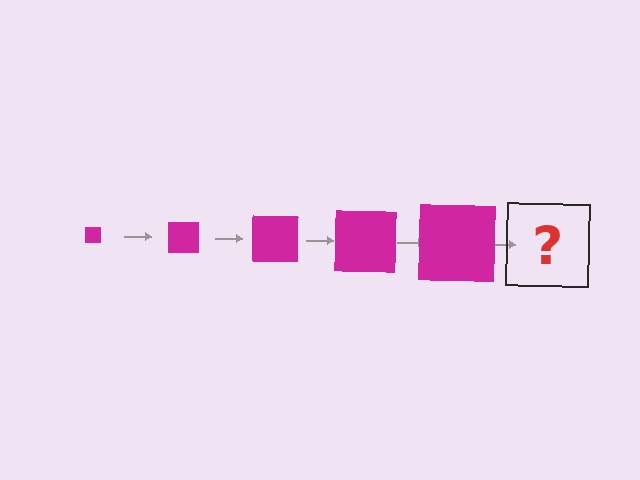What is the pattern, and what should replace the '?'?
The pattern is that the square gets progressively larger each step. The '?' should be a magenta square, larger than the previous one.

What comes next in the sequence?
The next element should be a magenta square, larger than the previous one.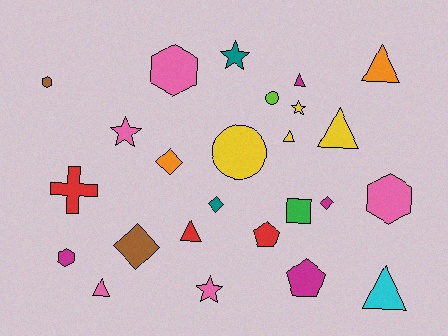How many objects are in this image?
There are 25 objects.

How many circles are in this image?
There are 2 circles.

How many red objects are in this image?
There are 3 red objects.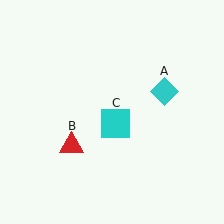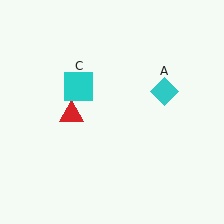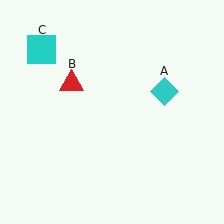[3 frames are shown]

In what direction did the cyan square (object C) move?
The cyan square (object C) moved up and to the left.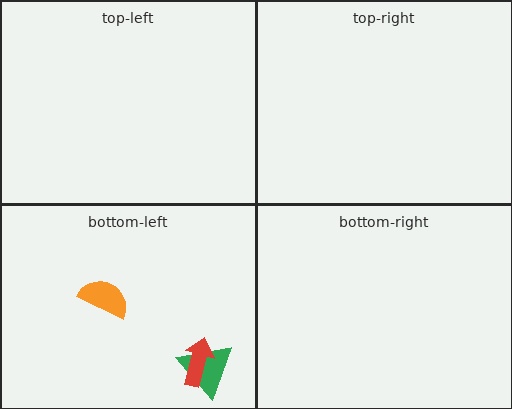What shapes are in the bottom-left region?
The green triangle, the orange semicircle, the red arrow.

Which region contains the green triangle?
The bottom-left region.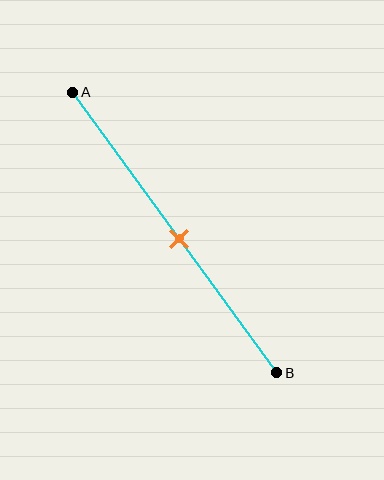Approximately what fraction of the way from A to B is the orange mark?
The orange mark is approximately 50% of the way from A to B.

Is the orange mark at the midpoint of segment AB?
Yes, the mark is approximately at the midpoint.